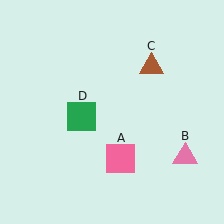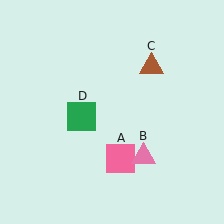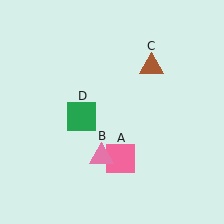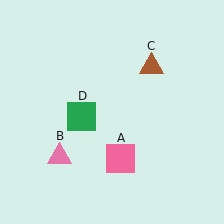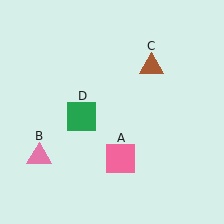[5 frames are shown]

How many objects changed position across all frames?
1 object changed position: pink triangle (object B).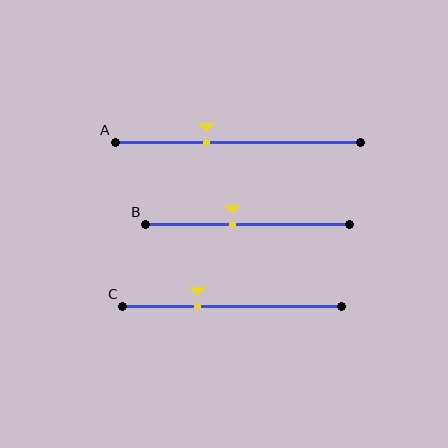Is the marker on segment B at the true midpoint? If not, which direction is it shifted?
No, the marker on segment B is shifted to the left by about 7% of the segment length.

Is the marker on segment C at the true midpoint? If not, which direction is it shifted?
No, the marker on segment C is shifted to the left by about 16% of the segment length.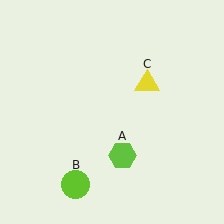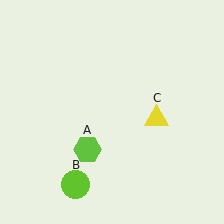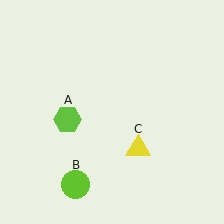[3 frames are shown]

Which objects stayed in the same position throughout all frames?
Lime circle (object B) remained stationary.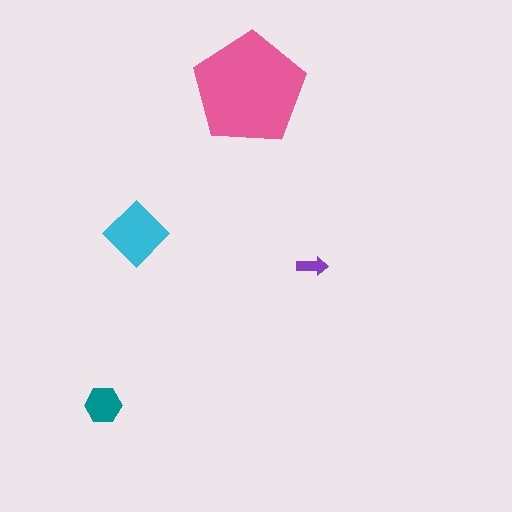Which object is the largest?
The pink pentagon.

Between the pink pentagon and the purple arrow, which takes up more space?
The pink pentagon.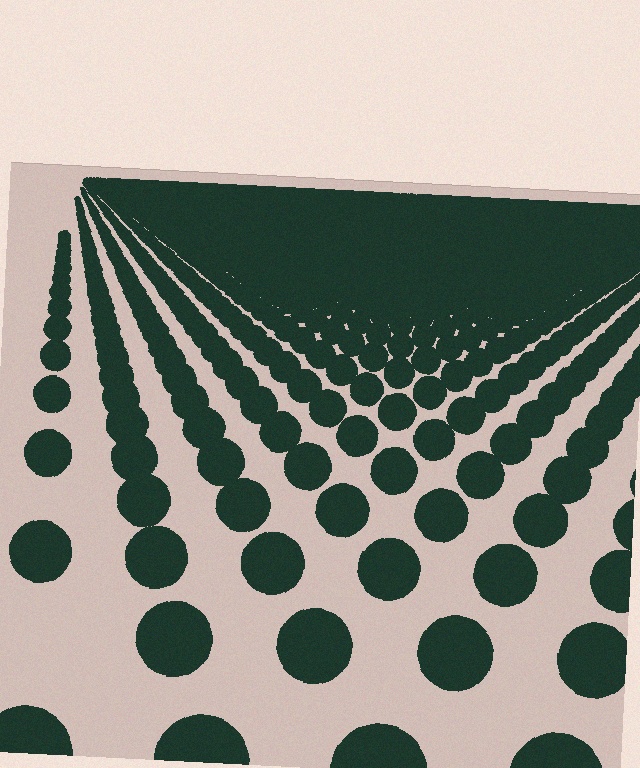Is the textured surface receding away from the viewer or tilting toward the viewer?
The surface is receding away from the viewer. Texture elements get smaller and denser toward the top.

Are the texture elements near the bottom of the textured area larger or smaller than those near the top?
Larger. Near the bottom, elements are closer to the viewer and appear at a bigger on-screen size.